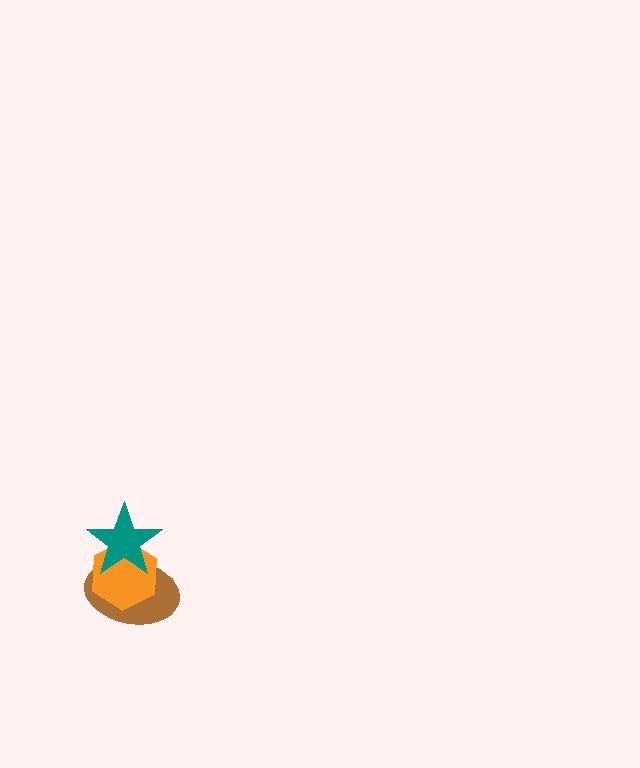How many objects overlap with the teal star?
2 objects overlap with the teal star.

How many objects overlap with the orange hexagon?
2 objects overlap with the orange hexagon.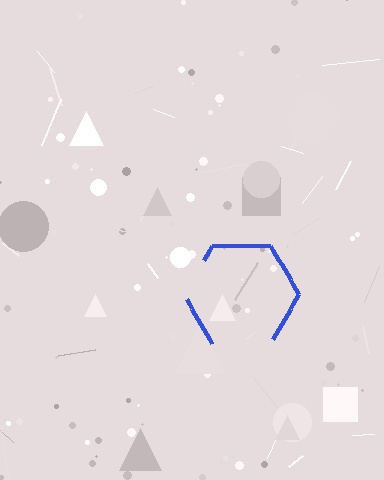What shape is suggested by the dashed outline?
The dashed outline suggests a hexagon.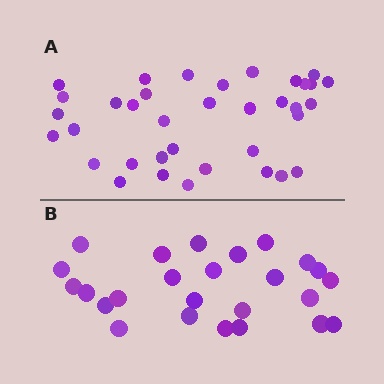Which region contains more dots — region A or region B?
Region A (the top region) has more dots.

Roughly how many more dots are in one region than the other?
Region A has roughly 12 or so more dots than region B.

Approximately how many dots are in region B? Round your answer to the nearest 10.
About 20 dots. (The exact count is 25, which rounds to 20.)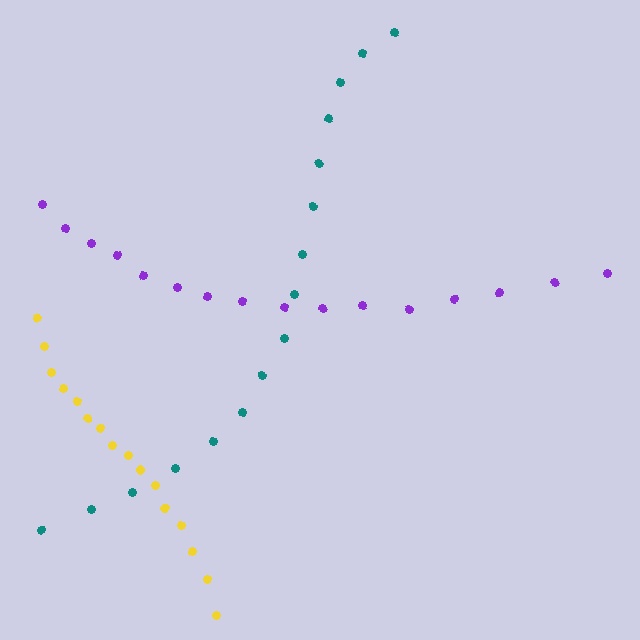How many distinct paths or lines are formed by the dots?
There are 3 distinct paths.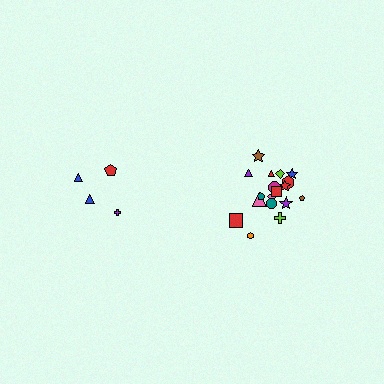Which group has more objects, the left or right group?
The right group.